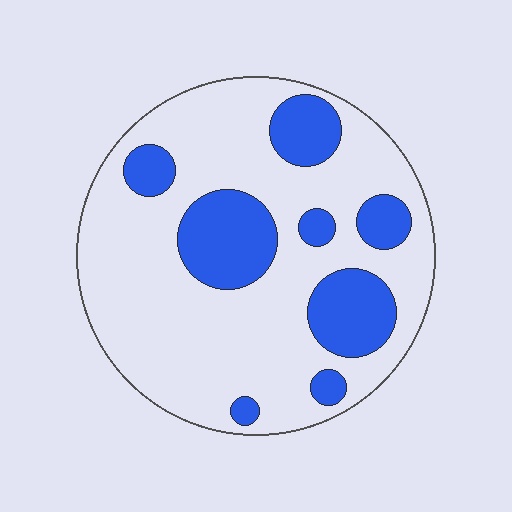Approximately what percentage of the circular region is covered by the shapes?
Approximately 25%.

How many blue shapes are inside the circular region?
8.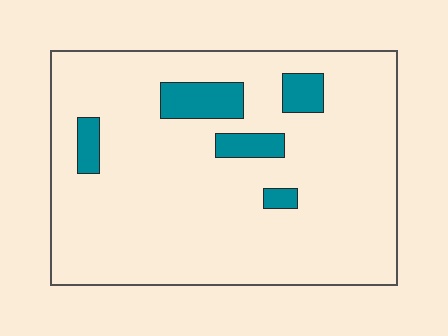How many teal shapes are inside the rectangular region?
5.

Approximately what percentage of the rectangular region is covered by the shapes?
Approximately 10%.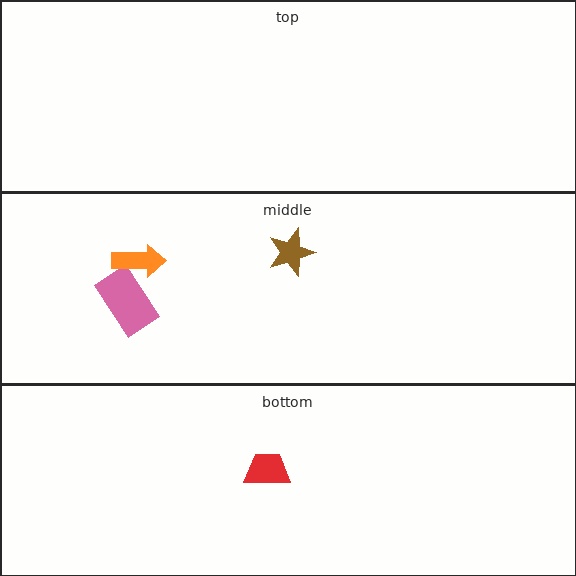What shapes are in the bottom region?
The red trapezoid.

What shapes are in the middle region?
The pink rectangle, the orange arrow, the brown star.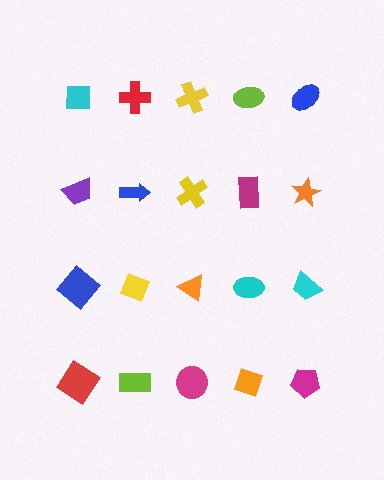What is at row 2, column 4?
A magenta rectangle.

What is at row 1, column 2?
A red cross.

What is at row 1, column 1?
A cyan square.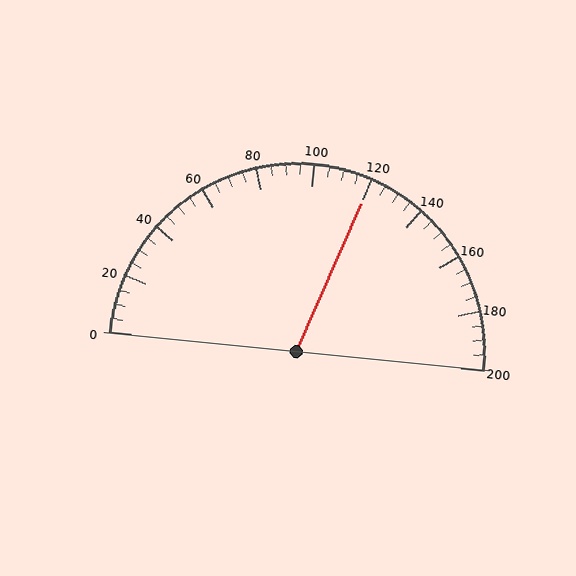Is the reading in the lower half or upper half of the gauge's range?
The reading is in the upper half of the range (0 to 200).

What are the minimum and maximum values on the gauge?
The gauge ranges from 0 to 200.